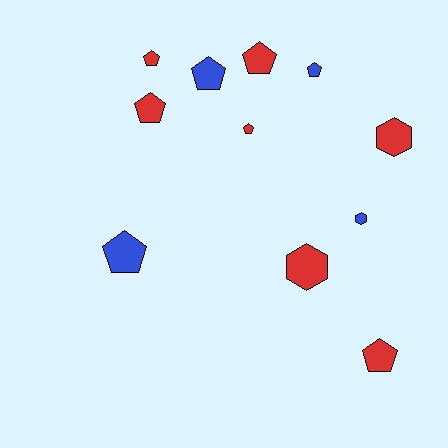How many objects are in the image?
There are 11 objects.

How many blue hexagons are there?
There is 1 blue hexagon.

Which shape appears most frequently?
Pentagon, with 8 objects.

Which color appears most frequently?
Red, with 7 objects.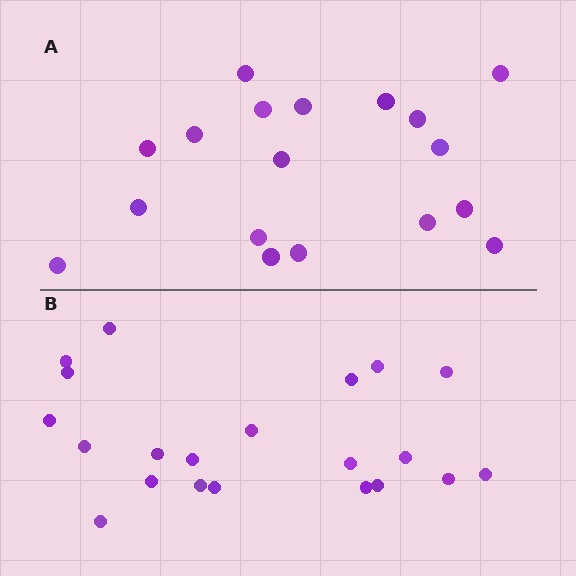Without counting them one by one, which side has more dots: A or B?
Region B (the bottom region) has more dots.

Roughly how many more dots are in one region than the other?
Region B has just a few more — roughly 2 or 3 more dots than region A.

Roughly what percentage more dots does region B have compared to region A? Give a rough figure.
About 15% more.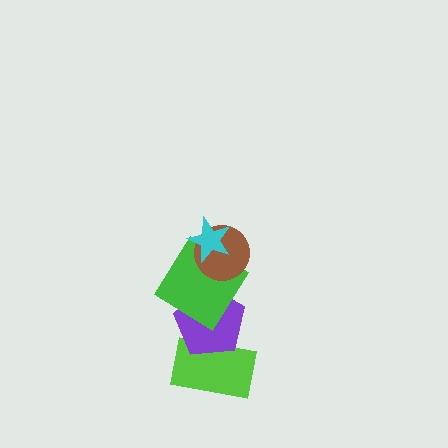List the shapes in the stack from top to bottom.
From top to bottom: the cyan star, the brown circle, the green diamond, the purple pentagon, the lime rectangle.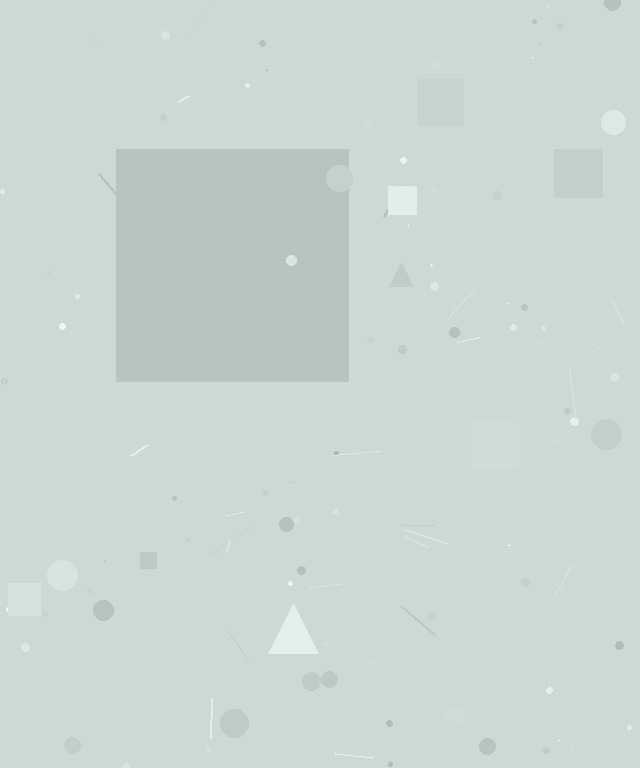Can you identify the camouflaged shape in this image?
The camouflaged shape is a square.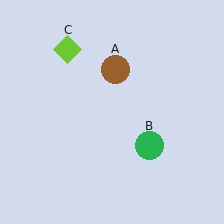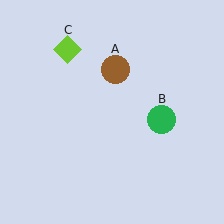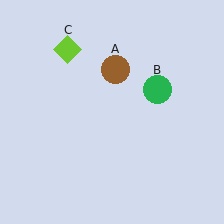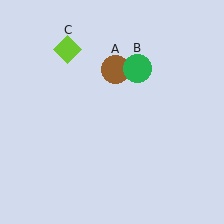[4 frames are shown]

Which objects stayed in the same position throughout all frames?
Brown circle (object A) and lime diamond (object C) remained stationary.